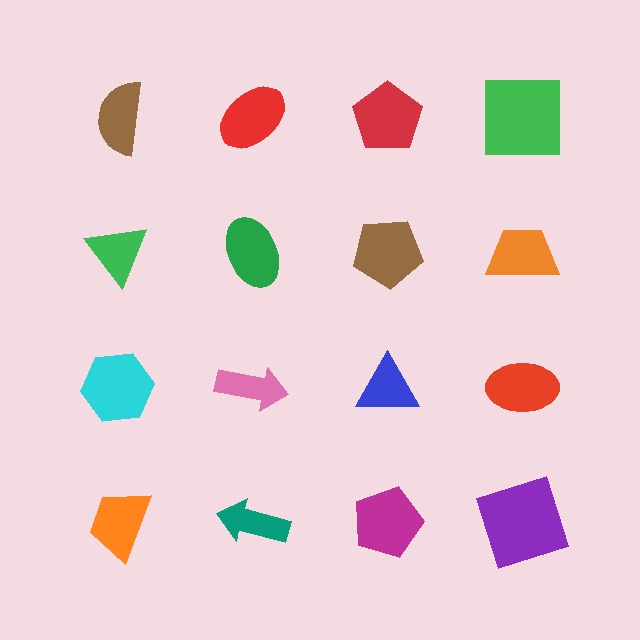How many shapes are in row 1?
4 shapes.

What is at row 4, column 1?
An orange trapezoid.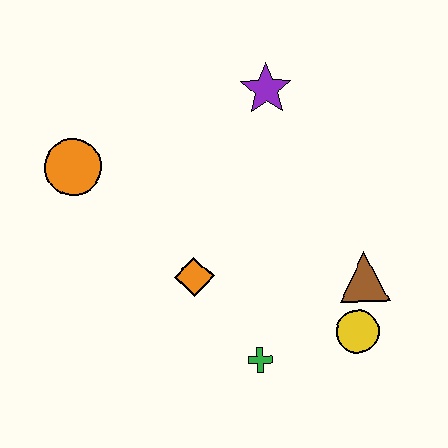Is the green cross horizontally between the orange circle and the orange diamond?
No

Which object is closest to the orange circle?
The orange diamond is closest to the orange circle.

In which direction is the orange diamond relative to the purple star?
The orange diamond is below the purple star.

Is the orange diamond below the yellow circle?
No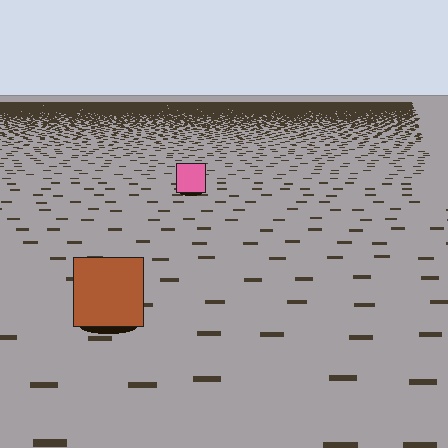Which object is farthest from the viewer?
The pink square is farthest from the viewer. It appears smaller and the ground texture around it is denser.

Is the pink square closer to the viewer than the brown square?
No. The brown square is closer — you can tell from the texture gradient: the ground texture is coarser near it.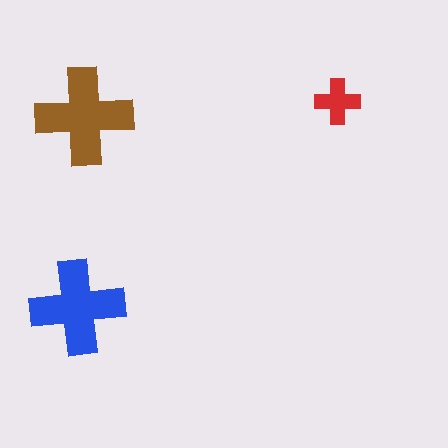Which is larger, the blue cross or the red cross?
The blue one.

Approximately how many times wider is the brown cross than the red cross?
About 2 times wider.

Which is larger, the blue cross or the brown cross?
The brown one.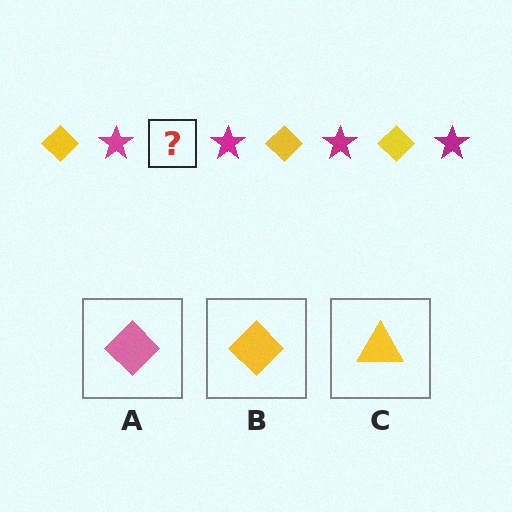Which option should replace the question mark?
Option B.